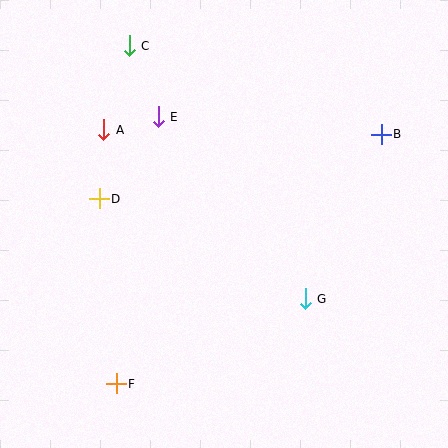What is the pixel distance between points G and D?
The distance between G and D is 229 pixels.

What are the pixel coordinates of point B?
Point B is at (381, 134).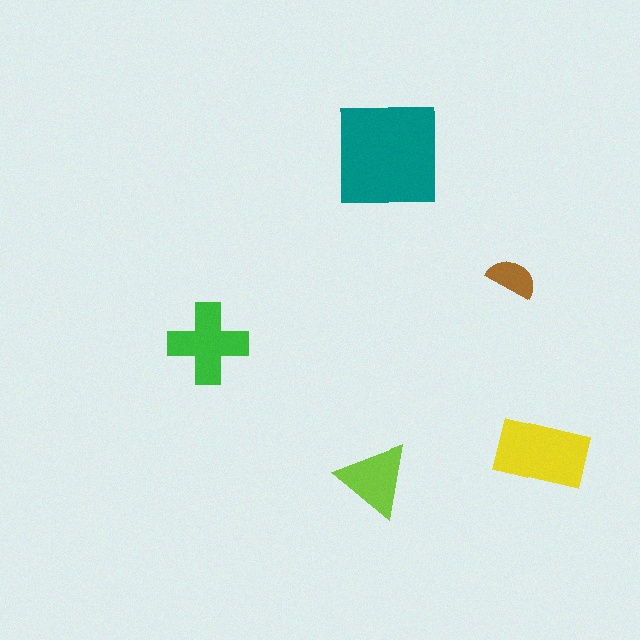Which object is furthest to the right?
The yellow rectangle is rightmost.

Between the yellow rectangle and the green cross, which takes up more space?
The yellow rectangle.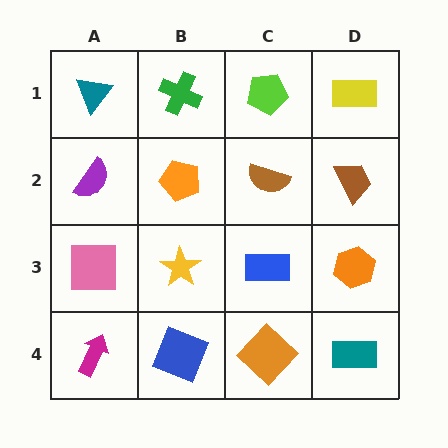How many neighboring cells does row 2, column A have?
3.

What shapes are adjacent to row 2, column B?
A green cross (row 1, column B), a yellow star (row 3, column B), a purple semicircle (row 2, column A), a brown semicircle (row 2, column C).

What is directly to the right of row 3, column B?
A blue rectangle.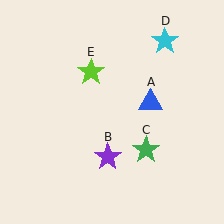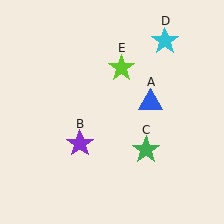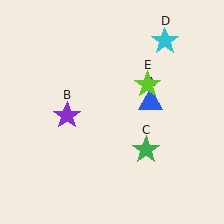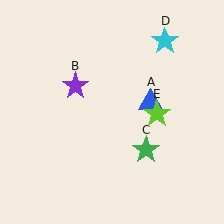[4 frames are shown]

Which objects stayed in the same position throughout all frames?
Blue triangle (object A) and green star (object C) and cyan star (object D) remained stationary.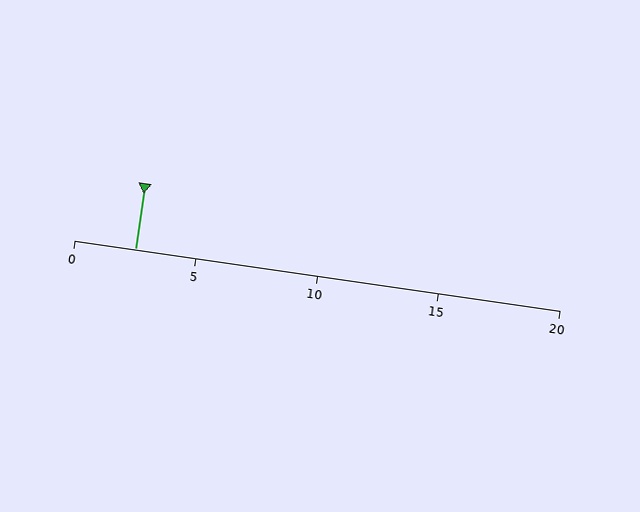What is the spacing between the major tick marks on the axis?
The major ticks are spaced 5 apart.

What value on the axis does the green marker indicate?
The marker indicates approximately 2.5.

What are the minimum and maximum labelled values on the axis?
The axis runs from 0 to 20.